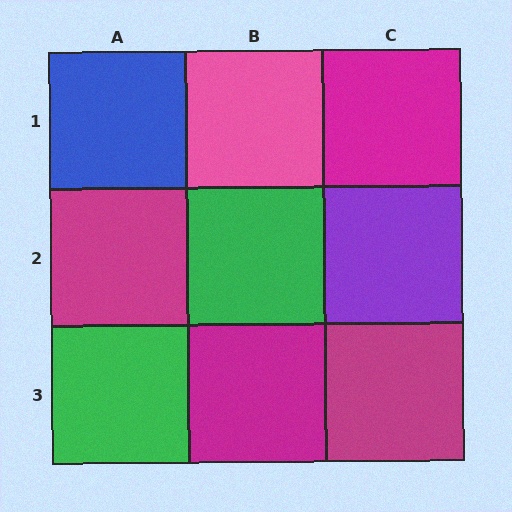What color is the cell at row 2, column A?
Magenta.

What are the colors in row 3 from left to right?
Green, magenta, magenta.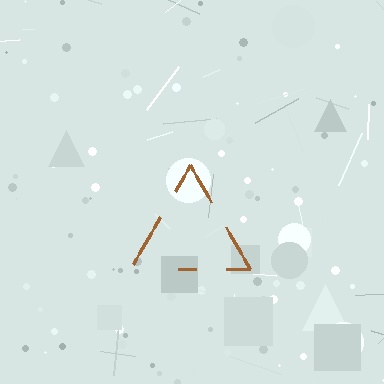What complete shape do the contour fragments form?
The contour fragments form a triangle.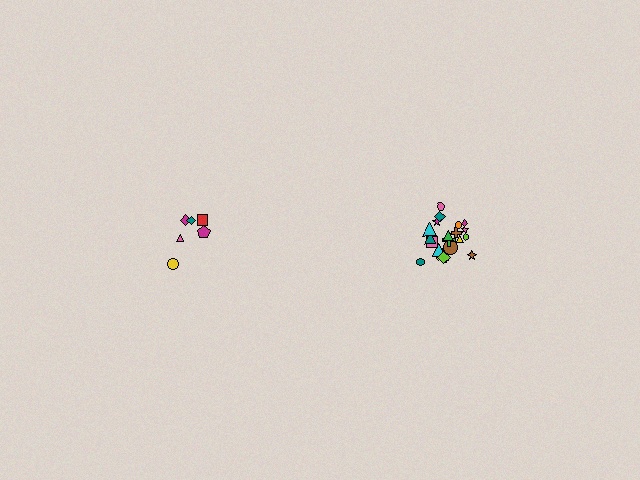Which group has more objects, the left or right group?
The right group.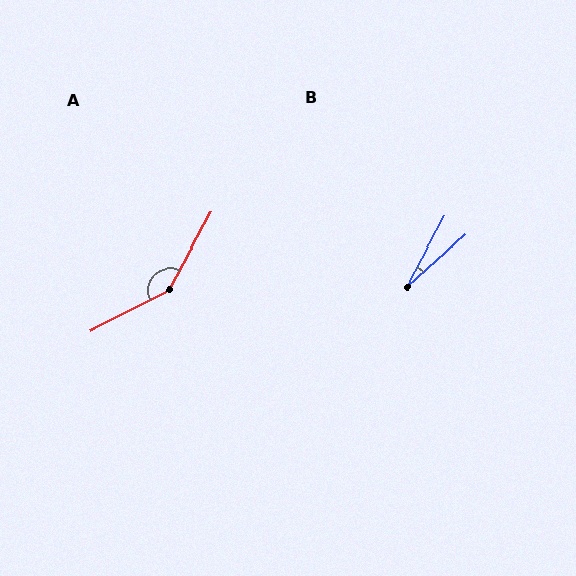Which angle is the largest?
A, at approximately 146 degrees.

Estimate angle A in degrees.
Approximately 146 degrees.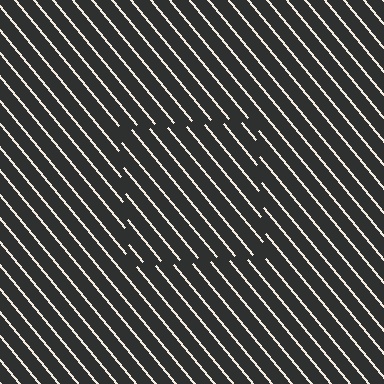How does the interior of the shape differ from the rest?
The interior of the shape contains the same grating, shifted by half a period — the contour is defined by the phase discontinuity where line-ends from the inner and outer gratings abut.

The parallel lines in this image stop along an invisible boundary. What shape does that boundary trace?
An illusory square. The interior of the shape contains the same grating, shifted by half a period — the contour is defined by the phase discontinuity where line-ends from the inner and outer gratings abut.